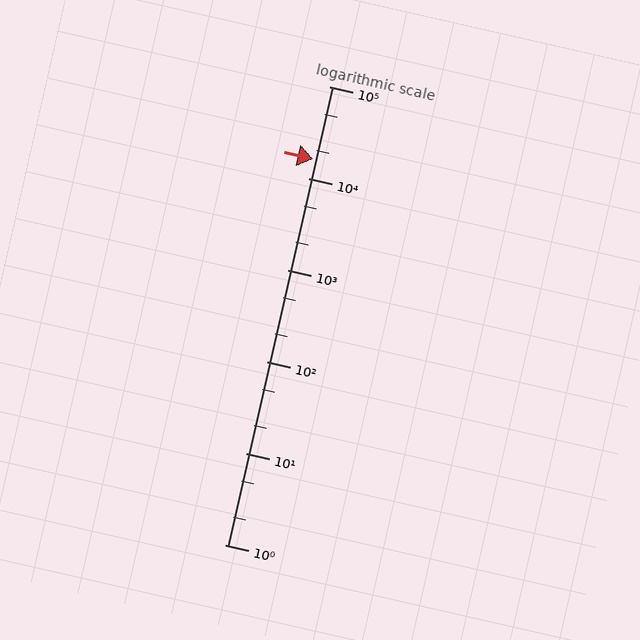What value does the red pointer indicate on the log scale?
The pointer indicates approximately 16000.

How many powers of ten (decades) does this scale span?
The scale spans 5 decades, from 1 to 100000.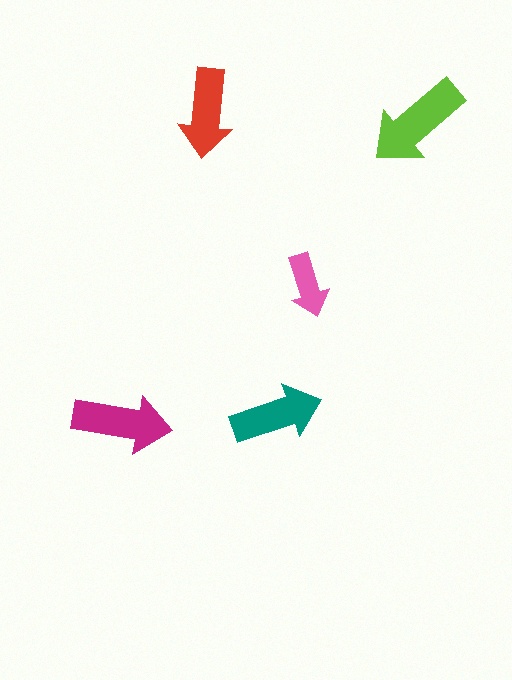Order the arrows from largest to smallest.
the lime one, the magenta one, the teal one, the red one, the pink one.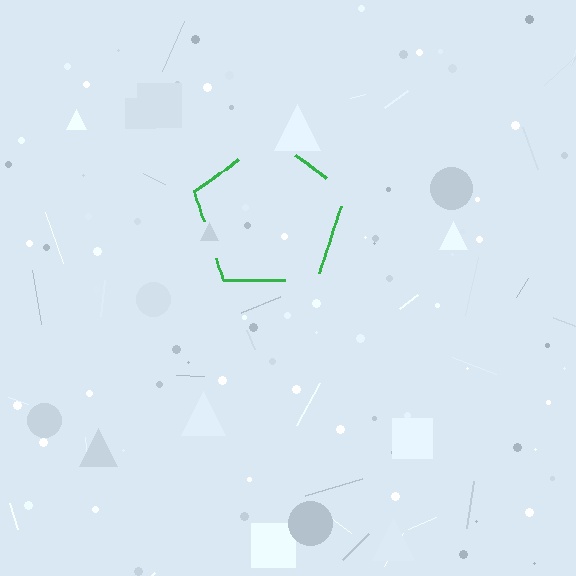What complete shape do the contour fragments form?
The contour fragments form a pentagon.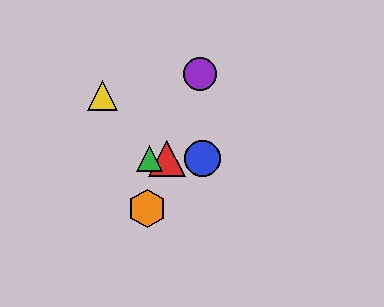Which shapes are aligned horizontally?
The red triangle, the blue circle, the green triangle are aligned horizontally.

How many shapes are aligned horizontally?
3 shapes (the red triangle, the blue circle, the green triangle) are aligned horizontally.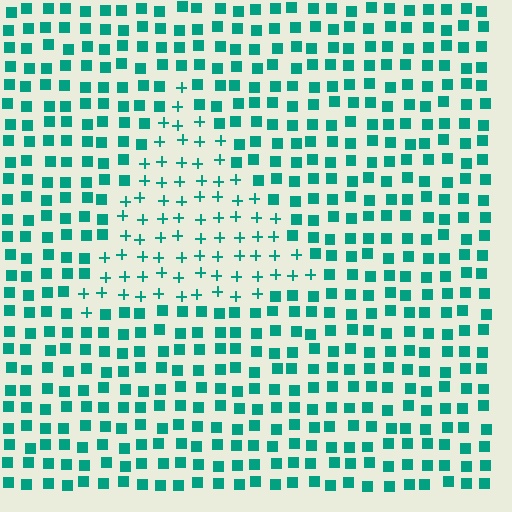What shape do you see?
I see a triangle.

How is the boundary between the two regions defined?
The boundary is defined by a change in element shape: plus signs inside vs. squares outside. All elements share the same color and spacing.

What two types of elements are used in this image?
The image uses plus signs inside the triangle region and squares outside it.